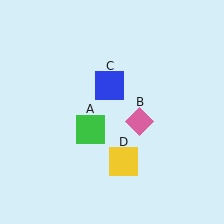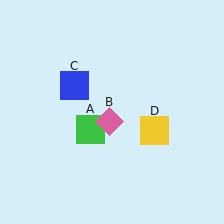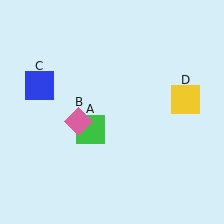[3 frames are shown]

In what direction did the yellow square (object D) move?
The yellow square (object D) moved up and to the right.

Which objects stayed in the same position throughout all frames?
Green square (object A) remained stationary.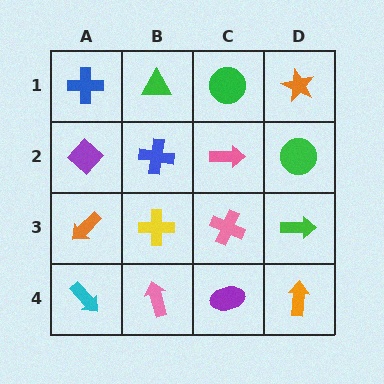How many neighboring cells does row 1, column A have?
2.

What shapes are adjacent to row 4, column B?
A yellow cross (row 3, column B), a cyan arrow (row 4, column A), a purple ellipse (row 4, column C).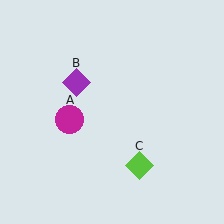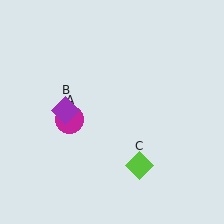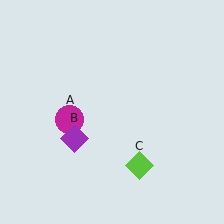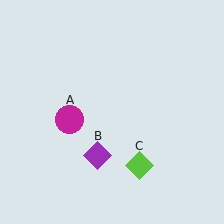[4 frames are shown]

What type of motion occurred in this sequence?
The purple diamond (object B) rotated counterclockwise around the center of the scene.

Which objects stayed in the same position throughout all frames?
Magenta circle (object A) and lime diamond (object C) remained stationary.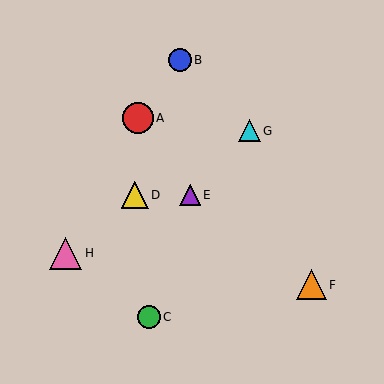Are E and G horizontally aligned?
No, E is at y≈195 and G is at y≈131.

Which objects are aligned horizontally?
Objects D, E are aligned horizontally.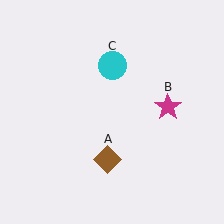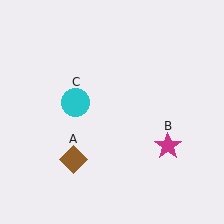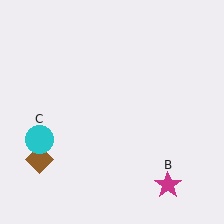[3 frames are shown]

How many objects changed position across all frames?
3 objects changed position: brown diamond (object A), magenta star (object B), cyan circle (object C).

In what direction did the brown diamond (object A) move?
The brown diamond (object A) moved left.